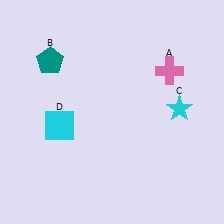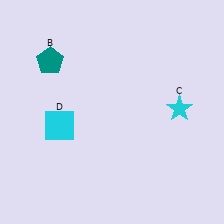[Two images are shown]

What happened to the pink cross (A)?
The pink cross (A) was removed in Image 2. It was in the top-right area of Image 1.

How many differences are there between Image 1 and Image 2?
There is 1 difference between the two images.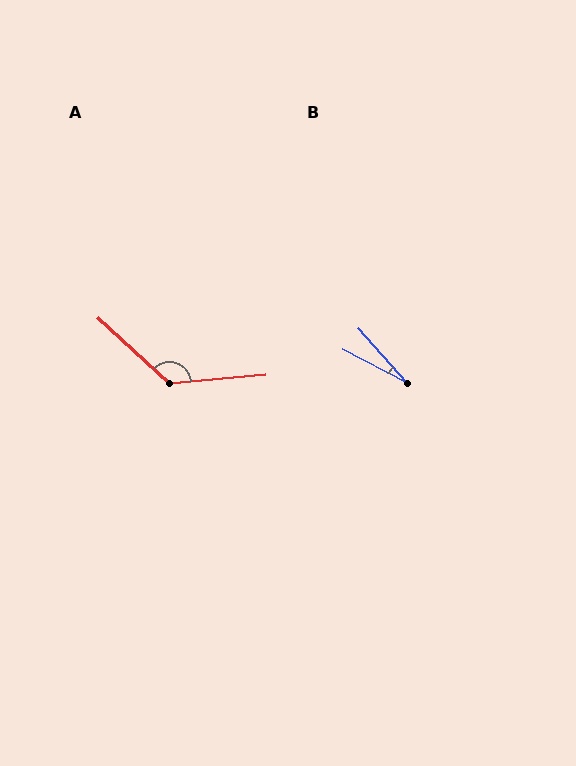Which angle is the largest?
A, at approximately 133 degrees.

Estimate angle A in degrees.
Approximately 133 degrees.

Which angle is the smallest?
B, at approximately 21 degrees.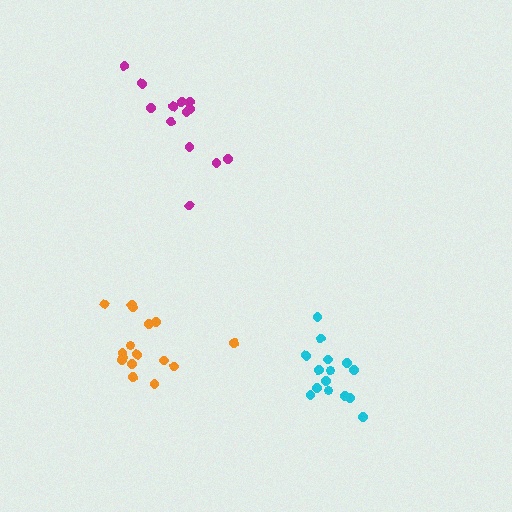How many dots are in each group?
Group 1: 15 dots, Group 2: 13 dots, Group 3: 16 dots (44 total).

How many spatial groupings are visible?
There are 3 spatial groupings.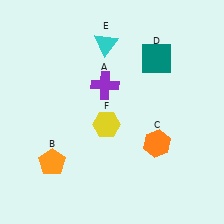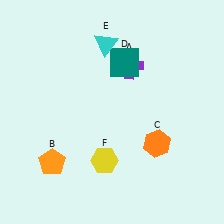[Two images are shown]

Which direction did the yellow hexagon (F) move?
The yellow hexagon (F) moved down.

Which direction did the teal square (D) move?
The teal square (D) moved left.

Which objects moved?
The objects that moved are: the purple cross (A), the teal square (D), the yellow hexagon (F).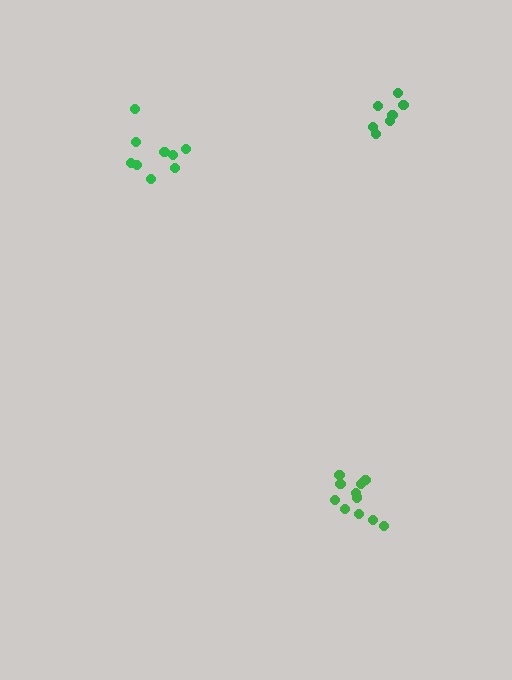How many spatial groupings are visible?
There are 3 spatial groupings.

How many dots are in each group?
Group 1: 11 dots, Group 2: 7 dots, Group 3: 9 dots (27 total).